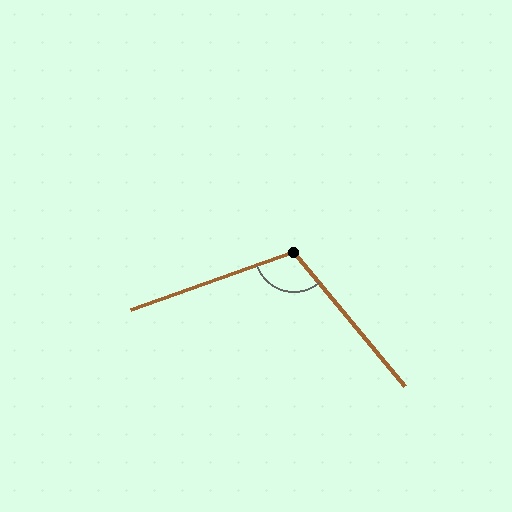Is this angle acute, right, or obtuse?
It is obtuse.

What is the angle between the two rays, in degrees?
Approximately 110 degrees.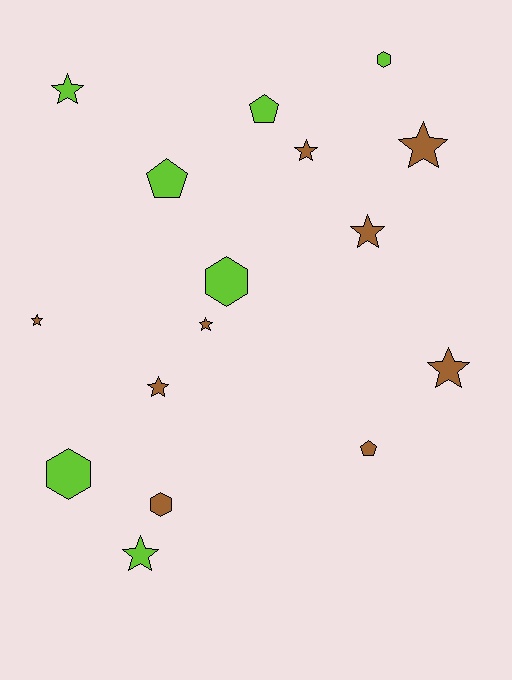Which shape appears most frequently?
Star, with 9 objects.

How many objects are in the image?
There are 16 objects.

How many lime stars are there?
There are 2 lime stars.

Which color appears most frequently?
Brown, with 9 objects.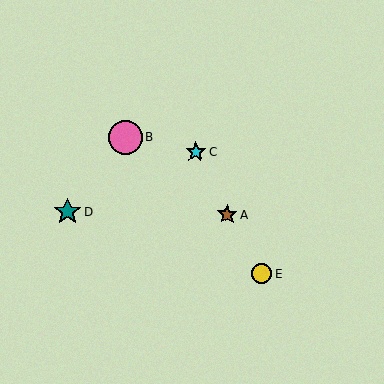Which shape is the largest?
The pink circle (labeled B) is the largest.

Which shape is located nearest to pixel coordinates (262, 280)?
The yellow circle (labeled E) at (261, 274) is nearest to that location.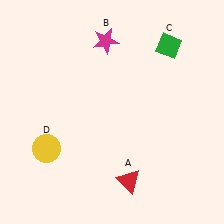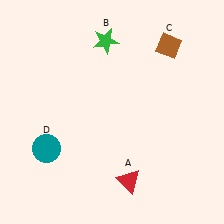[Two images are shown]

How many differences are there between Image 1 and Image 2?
There are 3 differences between the two images.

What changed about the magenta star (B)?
In Image 1, B is magenta. In Image 2, it changed to green.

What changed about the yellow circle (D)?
In Image 1, D is yellow. In Image 2, it changed to teal.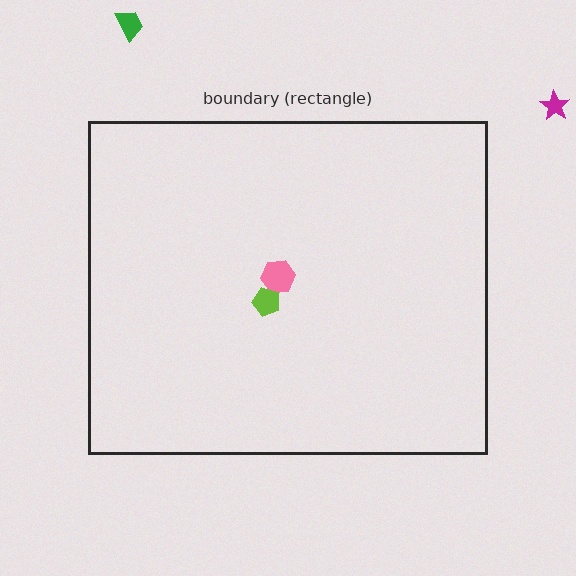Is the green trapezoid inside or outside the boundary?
Outside.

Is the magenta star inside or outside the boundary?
Outside.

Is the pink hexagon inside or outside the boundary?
Inside.